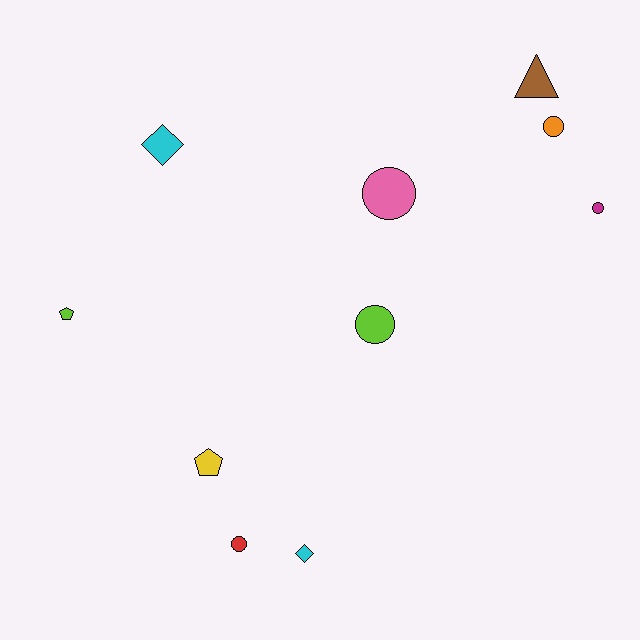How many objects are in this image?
There are 10 objects.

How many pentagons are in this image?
There are 2 pentagons.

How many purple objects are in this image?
There are no purple objects.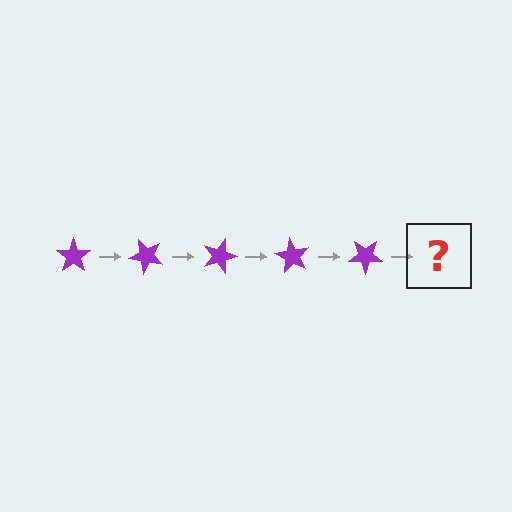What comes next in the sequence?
The next element should be a purple star rotated 225 degrees.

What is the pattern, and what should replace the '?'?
The pattern is that the star rotates 45 degrees each step. The '?' should be a purple star rotated 225 degrees.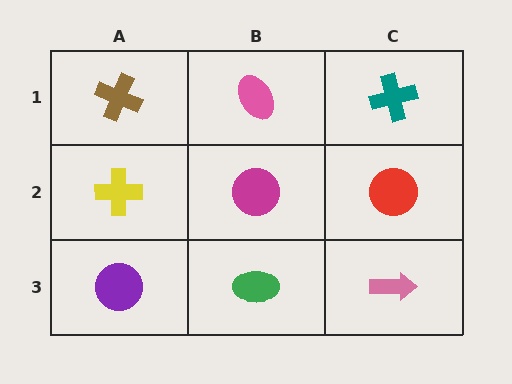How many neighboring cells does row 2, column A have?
3.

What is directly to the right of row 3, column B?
A pink arrow.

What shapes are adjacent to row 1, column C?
A red circle (row 2, column C), a pink ellipse (row 1, column B).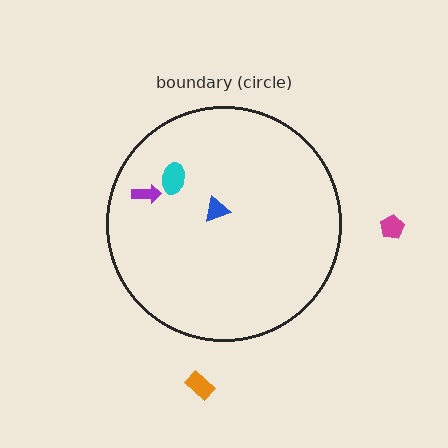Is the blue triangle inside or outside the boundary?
Inside.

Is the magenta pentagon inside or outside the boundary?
Outside.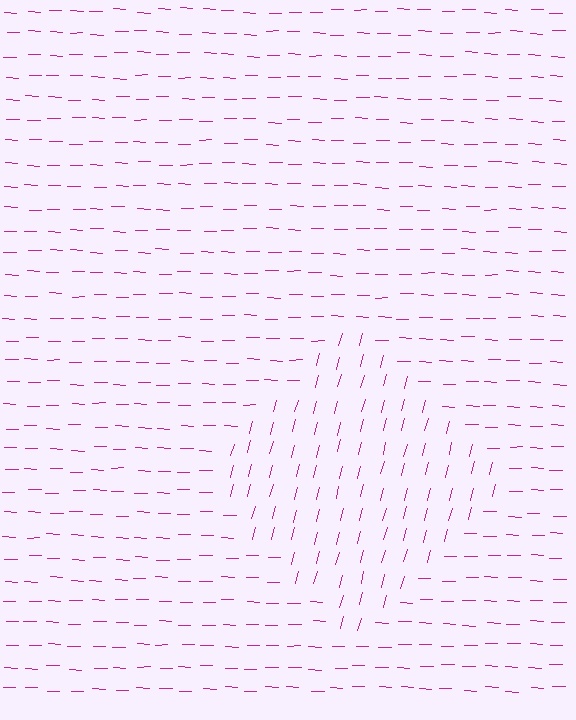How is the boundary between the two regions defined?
The boundary is defined purely by a change in line orientation (approximately 77 degrees difference). All lines are the same color and thickness.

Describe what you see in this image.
The image is filled with small magenta line segments. A diamond region in the image has lines oriented differently from the surrounding lines, creating a visible texture boundary.